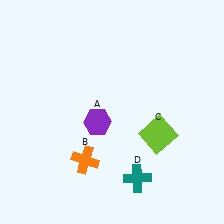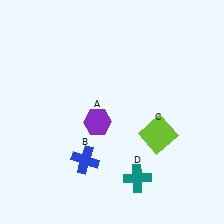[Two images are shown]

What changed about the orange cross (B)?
In Image 1, B is orange. In Image 2, it changed to blue.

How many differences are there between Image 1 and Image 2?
There is 1 difference between the two images.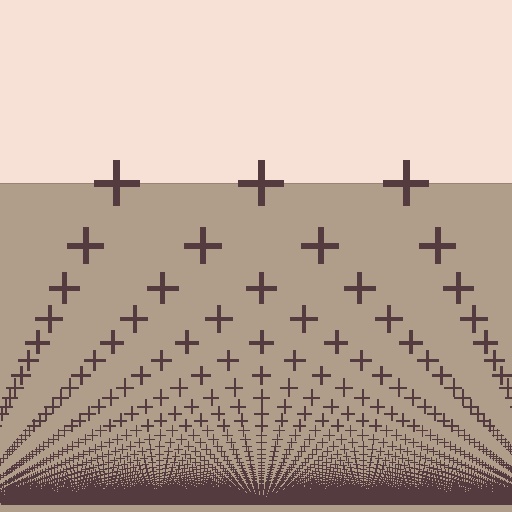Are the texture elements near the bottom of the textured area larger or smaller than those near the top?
Smaller. The gradient is inverted — elements near the bottom are smaller and denser.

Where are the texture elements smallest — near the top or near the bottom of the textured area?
Near the bottom.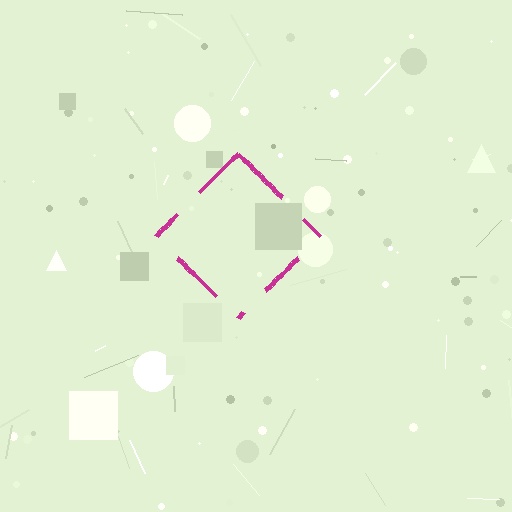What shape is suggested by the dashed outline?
The dashed outline suggests a diamond.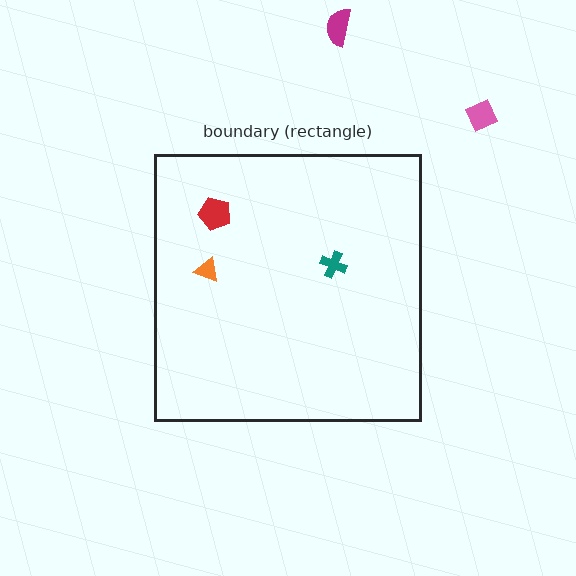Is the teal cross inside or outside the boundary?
Inside.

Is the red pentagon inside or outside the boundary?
Inside.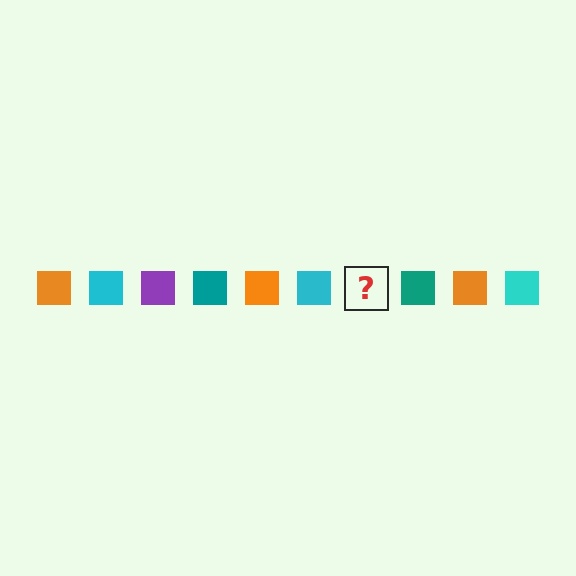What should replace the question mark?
The question mark should be replaced with a purple square.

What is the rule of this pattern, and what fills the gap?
The rule is that the pattern cycles through orange, cyan, purple, teal squares. The gap should be filled with a purple square.